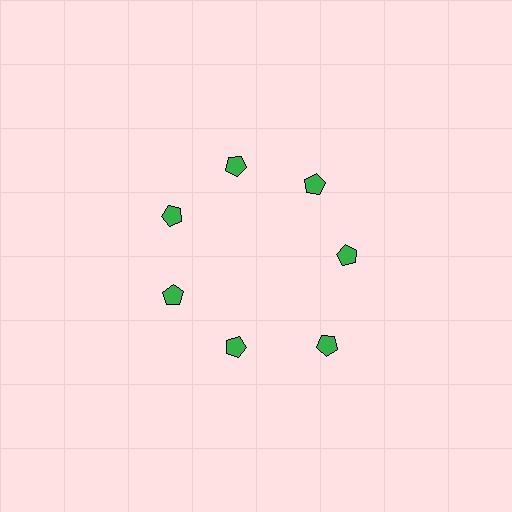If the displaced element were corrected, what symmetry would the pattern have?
It would have 7-fold rotational symmetry — the pattern would map onto itself every 51 degrees.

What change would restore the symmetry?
The symmetry would be restored by moving it inward, back onto the ring so that all 7 pentagons sit at equal angles and equal distance from the center.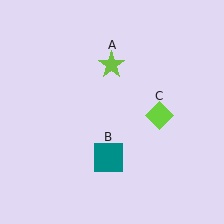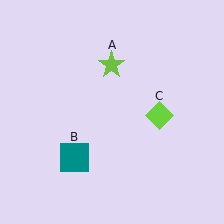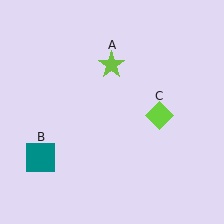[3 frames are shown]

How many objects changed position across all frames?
1 object changed position: teal square (object B).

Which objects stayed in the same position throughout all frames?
Lime star (object A) and lime diamond (object C) remained stationary.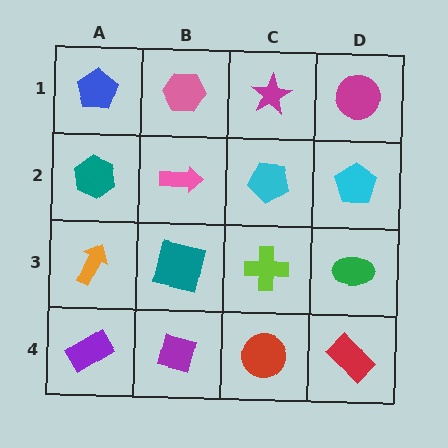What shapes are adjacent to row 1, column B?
A pink arrow (row 2, column B), a blue pentagon (row 1, column A), a magenta star (row 1, column C).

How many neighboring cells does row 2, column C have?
4.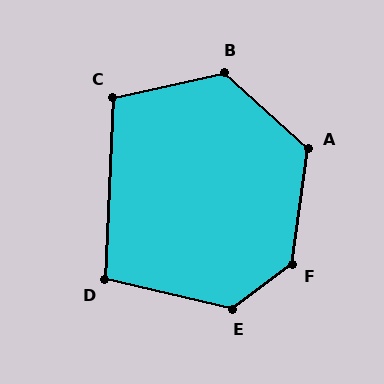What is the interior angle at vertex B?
Approximately 125 degrees (obtuse).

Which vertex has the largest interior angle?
F, at approximately 134 degrees.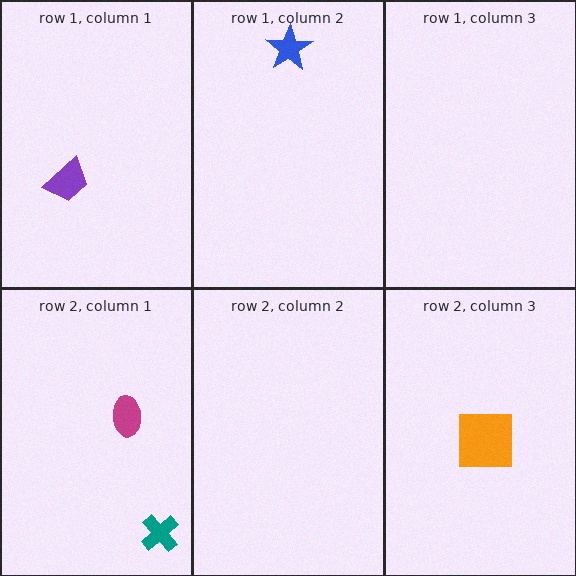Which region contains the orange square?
The row 2, column 3 region.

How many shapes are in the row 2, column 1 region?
2.